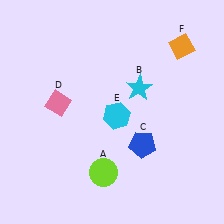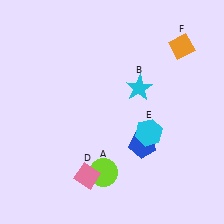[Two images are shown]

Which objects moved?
The objects that moved are: the pink diamond (D), the cyan hexagon (E).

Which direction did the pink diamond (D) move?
The pink diamond (D) moved down.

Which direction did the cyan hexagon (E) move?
The cyan hexagon (E) moved right.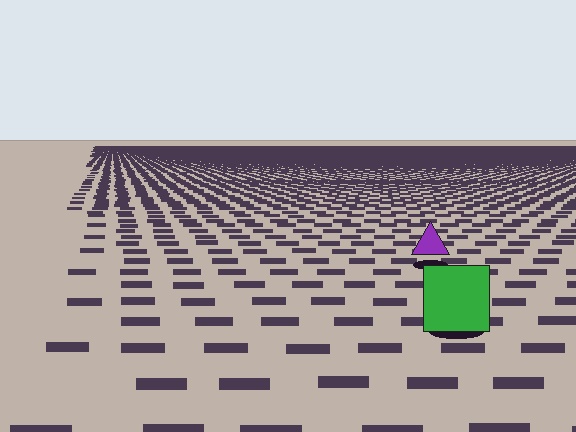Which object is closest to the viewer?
The green square is closest. The texture marks near it are larger and more spread out.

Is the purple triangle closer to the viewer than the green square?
No. The green square is closer — you can tell from the texture gradient: the ground texture is coarser near it.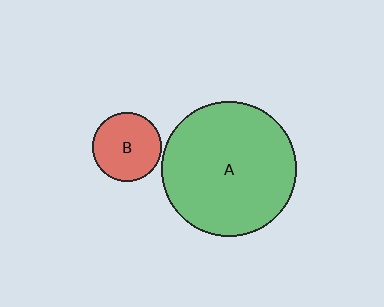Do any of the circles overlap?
No, none of the circles overlap.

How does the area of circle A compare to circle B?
Approximately 3.9 times.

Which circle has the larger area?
Circle A (green).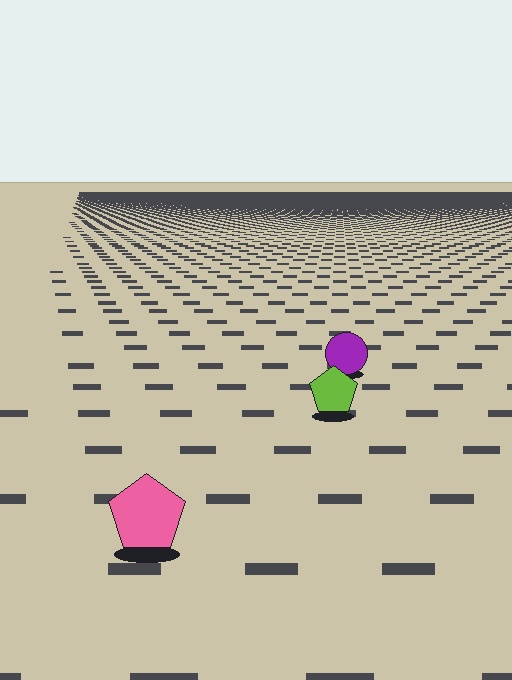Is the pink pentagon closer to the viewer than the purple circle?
Yes. The pink pentagon is closer — you can tell from the texture gradient: the ground texture is coarser near it.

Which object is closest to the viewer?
The pink pentagon is closest. The texture marks near it are larger and more spread out.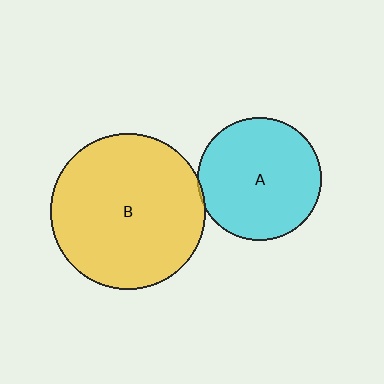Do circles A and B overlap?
Yes.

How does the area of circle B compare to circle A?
Approximately 1.6 times.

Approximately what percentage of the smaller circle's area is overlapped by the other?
Approximately 5%.